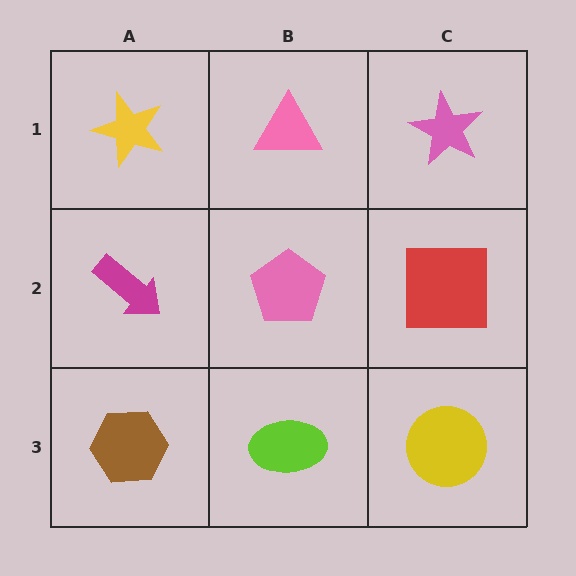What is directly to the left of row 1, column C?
A pink triangle.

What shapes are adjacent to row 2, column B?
A pink triangle (row 1, column B), a lime ellipse (row 3, column B), a magenta arrow (row 2, column A), a red square (row 2, column C).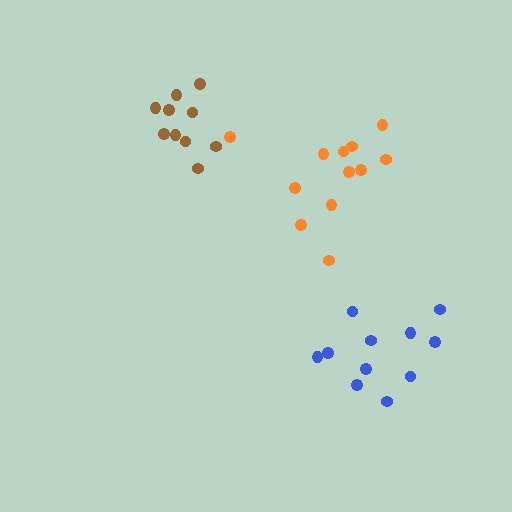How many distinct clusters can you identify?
There are 3 distinct clusters.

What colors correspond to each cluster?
The clusters are colored: blue, brown, orange.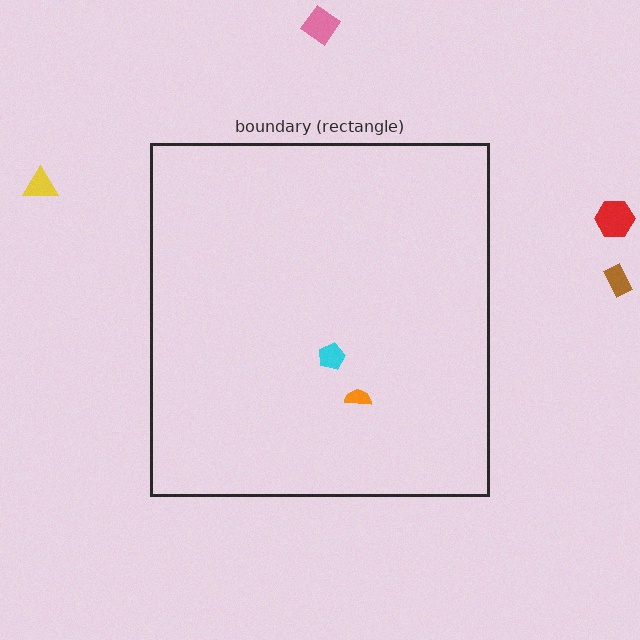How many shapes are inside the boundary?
2 inside, 4 outside.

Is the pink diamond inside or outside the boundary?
Outside.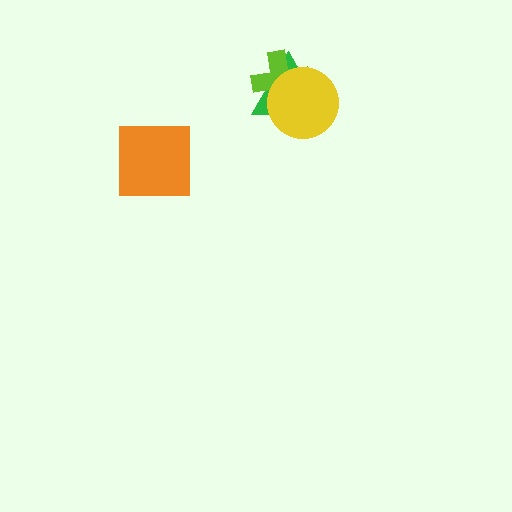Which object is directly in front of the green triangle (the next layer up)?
The lime cross is directly in front of the green triangle.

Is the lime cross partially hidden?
Yes, it is partially covered by another shape.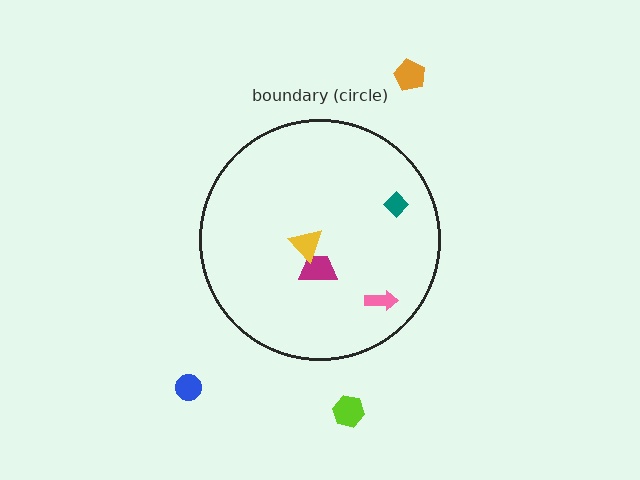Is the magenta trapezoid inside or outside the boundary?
Inside.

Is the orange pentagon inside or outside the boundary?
Outside.